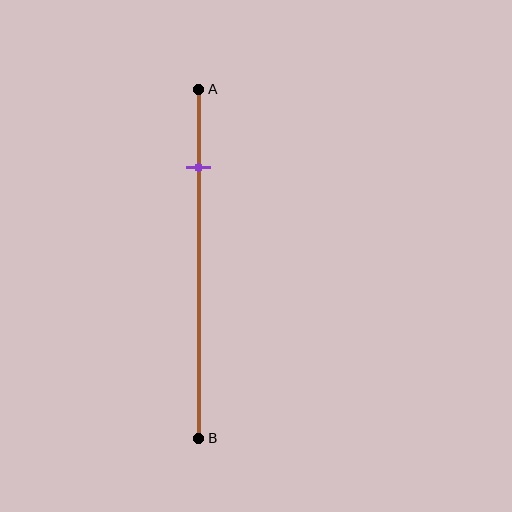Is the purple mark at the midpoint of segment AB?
No, the mark is at about 20% from A, not at the 50% midpoint.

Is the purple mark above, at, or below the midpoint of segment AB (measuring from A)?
The purple mark is above the midpoint of segment AB.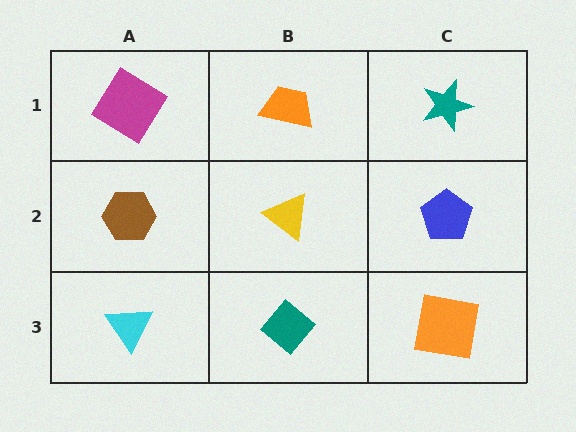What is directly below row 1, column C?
A blue pentagon.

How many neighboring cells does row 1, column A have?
2.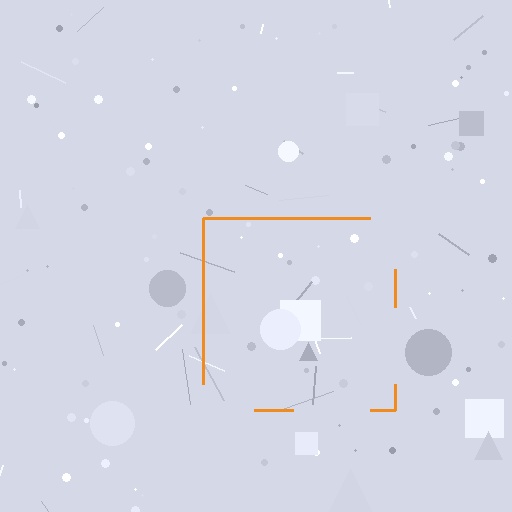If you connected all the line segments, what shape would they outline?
They would outline a square.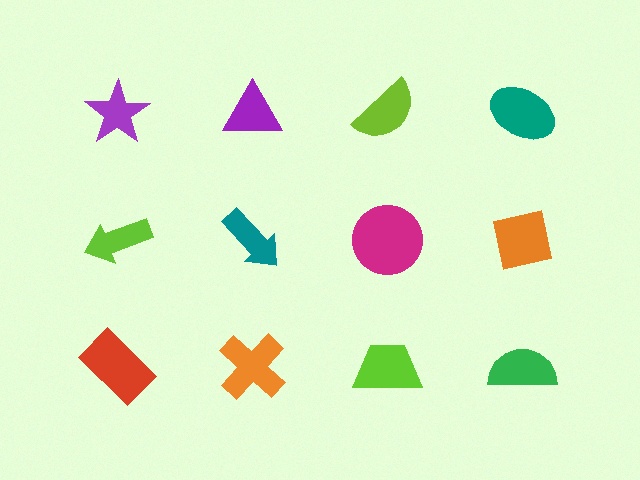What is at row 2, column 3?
A magenta circle.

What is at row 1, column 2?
A purple triangle.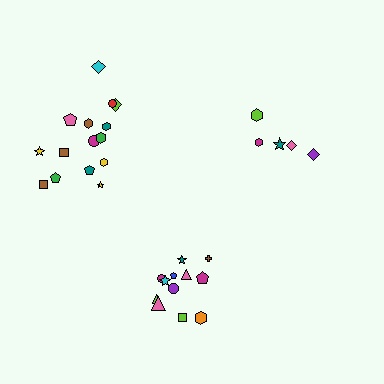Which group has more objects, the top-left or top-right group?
The top-left group.